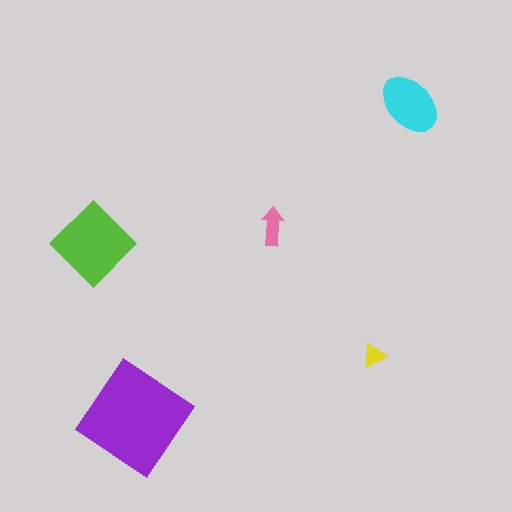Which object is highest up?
The cyan ellipse is topmost.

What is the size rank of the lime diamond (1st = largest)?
2nd.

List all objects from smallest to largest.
The yellow triangle, the pink arrow, the cyan ellipse, the lime diamond, the purple diamond.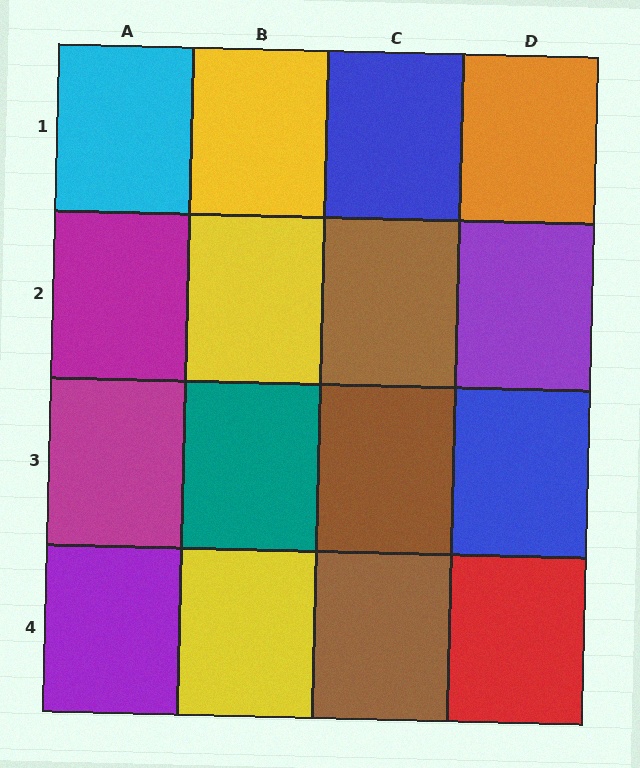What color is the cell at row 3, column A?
Magenta.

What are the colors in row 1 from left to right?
Cyan, yellow, blue, orange.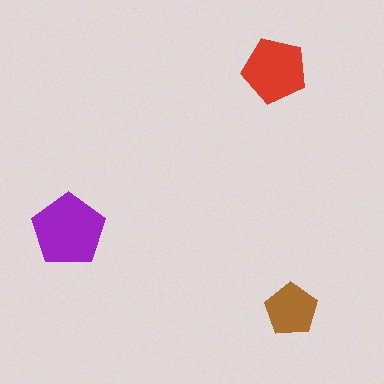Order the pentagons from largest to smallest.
the purple one, the red one, the brown one.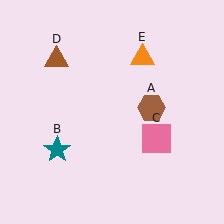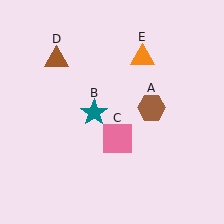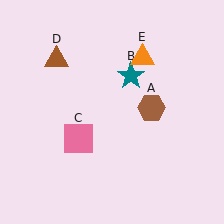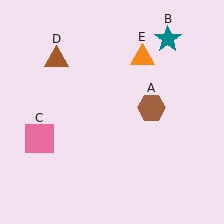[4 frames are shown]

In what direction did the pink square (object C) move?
The pink square (object C) moved left.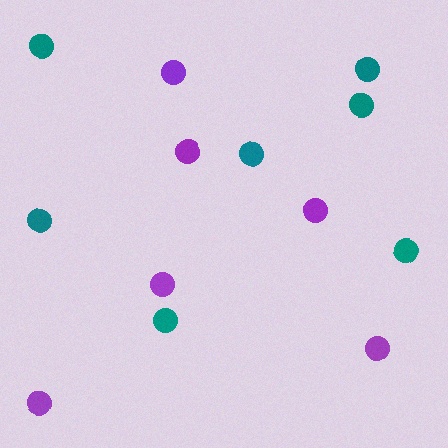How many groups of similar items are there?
There are 2 groups: one group of teal circles (7) and one group of purple circles (6).